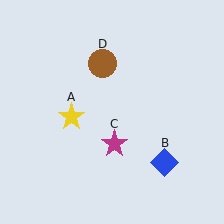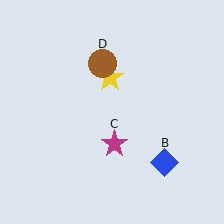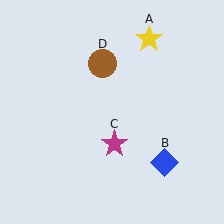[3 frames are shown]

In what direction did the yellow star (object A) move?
The yellow star (object A) moved up and to the right.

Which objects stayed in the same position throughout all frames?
Blue diamond (object B) and magenta star (object C) and brown circle (object D) remained stationary.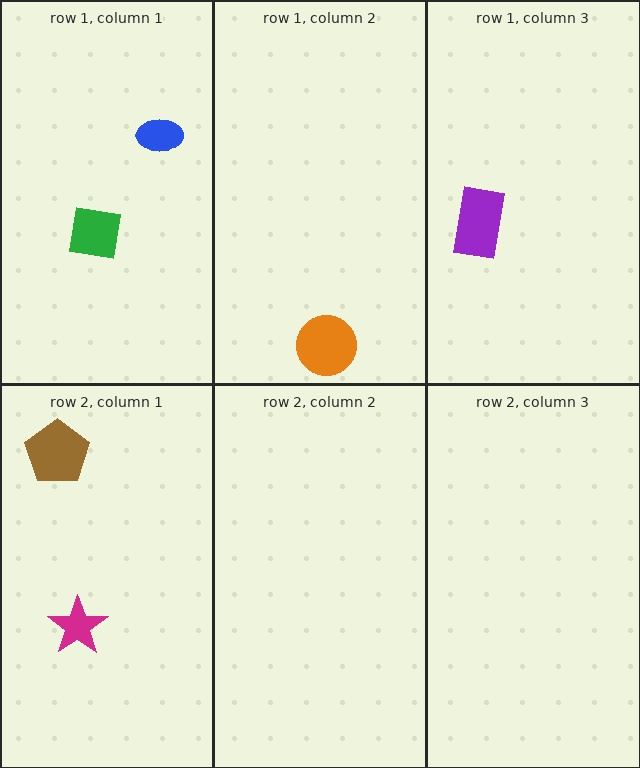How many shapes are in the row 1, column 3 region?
1.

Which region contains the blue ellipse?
The row 1, column 1 region.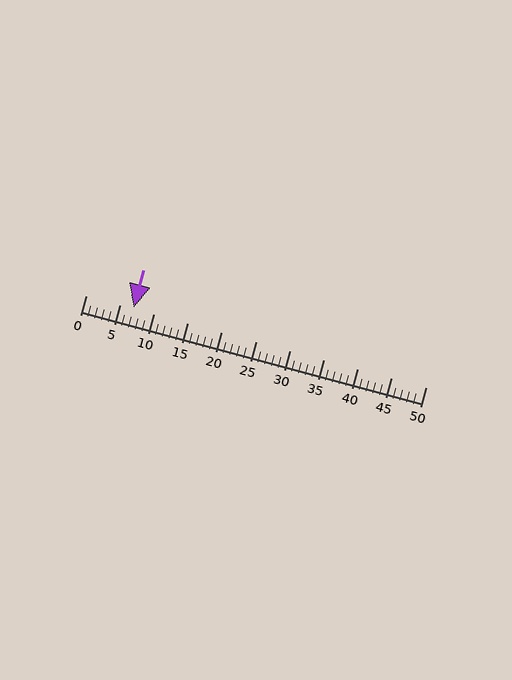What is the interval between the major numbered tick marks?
The major tick marks are spaced 5 units apart.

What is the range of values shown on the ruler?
The ruler shows values from 0 to 50.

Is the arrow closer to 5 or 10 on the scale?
The arrow is closer to 5.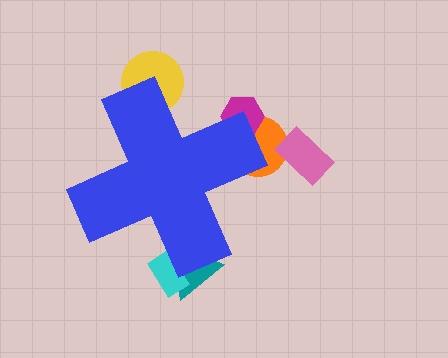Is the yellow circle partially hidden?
Yes, the yellow circle is partially hidden behind the blue cross.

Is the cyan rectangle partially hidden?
Yes, the cyan rectangle is partially hidden behind the blue cross.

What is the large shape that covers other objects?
A blue cross.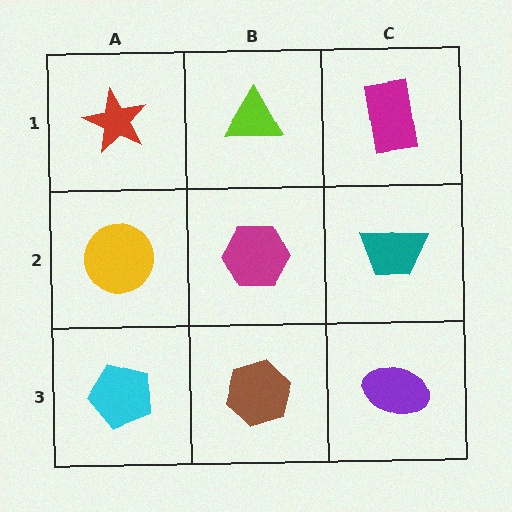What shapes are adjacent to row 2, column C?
A magenta rectangle (row 1, column C), a purple ellipse (row 3, column C), a magenta hexagon (row 2, column B).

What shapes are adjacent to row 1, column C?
A teal trapezoid (row 2, column C), a lime triangle (row 1, column B).